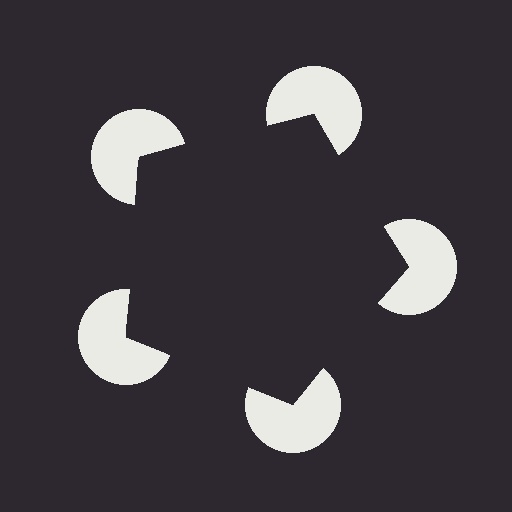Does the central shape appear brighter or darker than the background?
It typically appears slightly darker than the background, even though no actual brightness change is drawn.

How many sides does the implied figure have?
5 sides.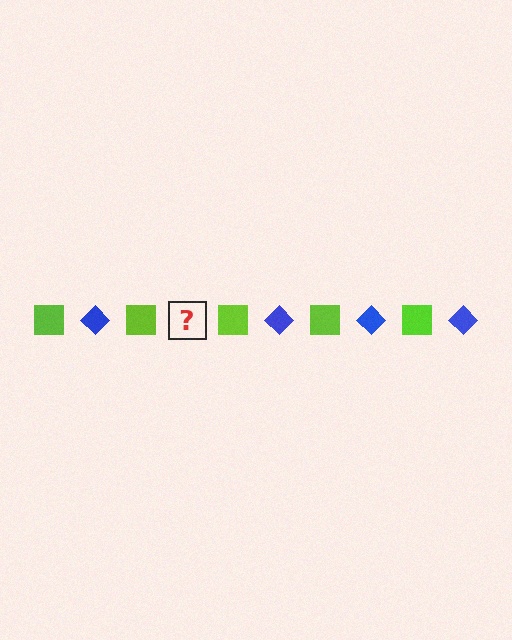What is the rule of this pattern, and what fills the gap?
The rule is that the pattern alternates between lime square and blue diamond. The gap should be filled with a blue diamond.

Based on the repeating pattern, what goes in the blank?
The blank should be a blue diamond.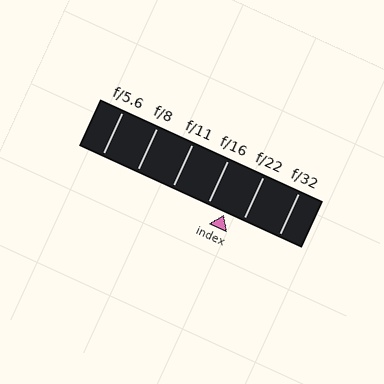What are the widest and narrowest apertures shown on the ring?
The widest aperture shown is f/5.6 and the narrowest is f/32.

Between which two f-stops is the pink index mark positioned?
The index mark is between f/16 and f/22.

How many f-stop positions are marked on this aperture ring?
There are 6 f-stop positions marked.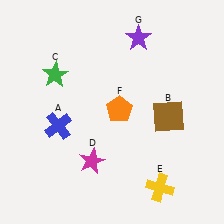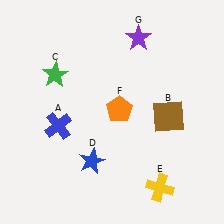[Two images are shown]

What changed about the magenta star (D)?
In Image 1, D is magenta. In Image 2, it changed to blue.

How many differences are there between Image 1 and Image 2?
There is 1 difference between the two images.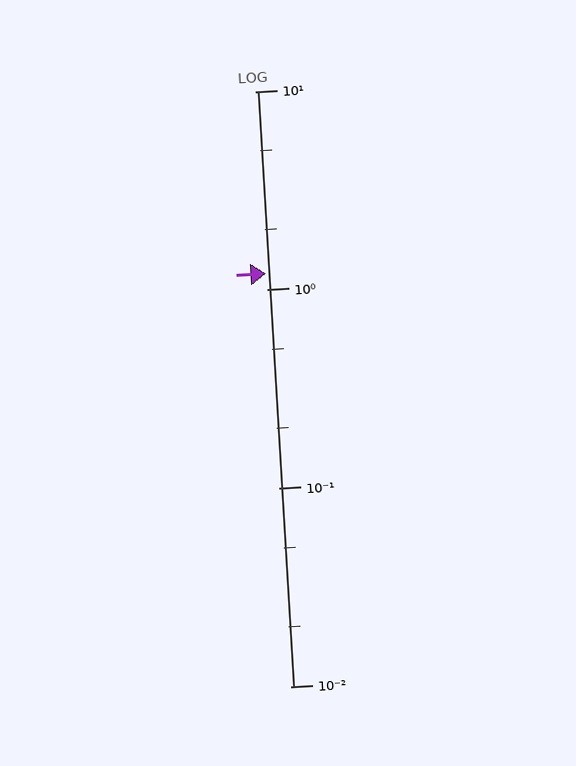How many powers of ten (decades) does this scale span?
The scale spans 3 decades, from 0.01 to 10.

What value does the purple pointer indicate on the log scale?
The pointer indicates approximately 1.2.